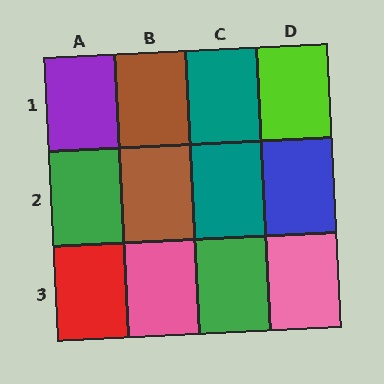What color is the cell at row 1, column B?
Brown.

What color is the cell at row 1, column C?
Teal.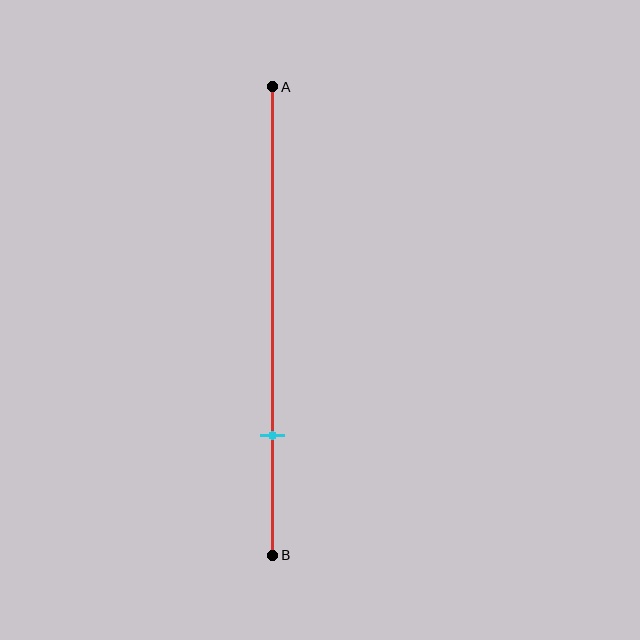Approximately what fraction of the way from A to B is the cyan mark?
The cyan mark is approximately 75% of the way from A to B.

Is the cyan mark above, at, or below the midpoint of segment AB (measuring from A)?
The cyan mark is below the midpoint of segment AB.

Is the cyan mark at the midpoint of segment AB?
No, the mark is at about 75% from A, not at the 50% midpoint.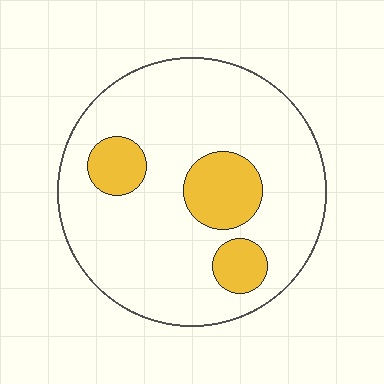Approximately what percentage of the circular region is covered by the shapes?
Approximately 20%.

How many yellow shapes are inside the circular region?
3.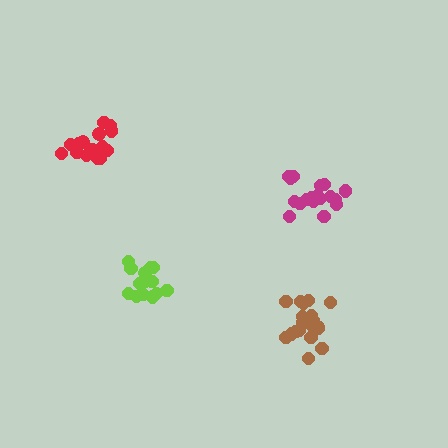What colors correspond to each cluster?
The clusters are colored: red, magenta, lime, brown.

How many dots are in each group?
Group 1: 16 dots, Group 2: 18 dots, Group 3: 15 dots, Group 4: 20 dots (69 total).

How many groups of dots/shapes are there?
There are 4 groups.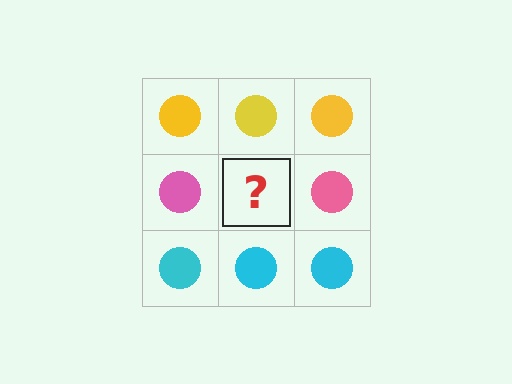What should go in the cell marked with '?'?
The missing cell should contain a pink circle.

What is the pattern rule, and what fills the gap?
The rule is that each row has a consistent color. The gap should be filled with a pink circle.